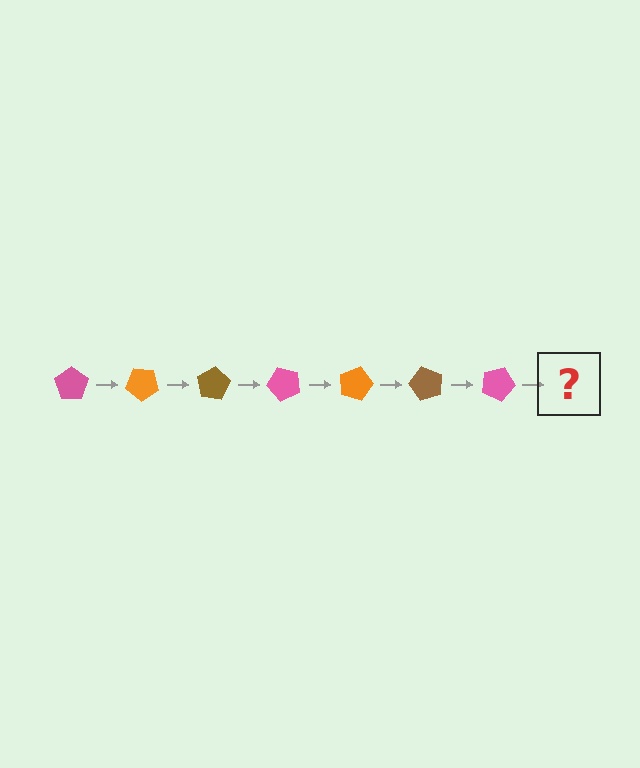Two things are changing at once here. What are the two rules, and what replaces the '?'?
The two rules are that it rotates 40 degrees each step and the color cycles through pink, orange, and brown. The '?' should be an orange pentagon, rotated 280 degrees from the start.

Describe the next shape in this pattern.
It should be an orange pentagon, rotated 280 degrees from the start.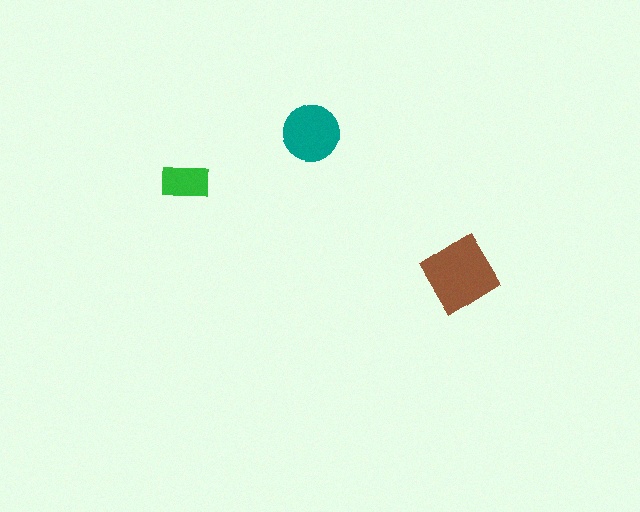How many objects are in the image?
There are 3 objects in the image.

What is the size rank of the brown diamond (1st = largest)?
1st.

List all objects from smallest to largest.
The green rectangle, the teal circle, the brown diamond.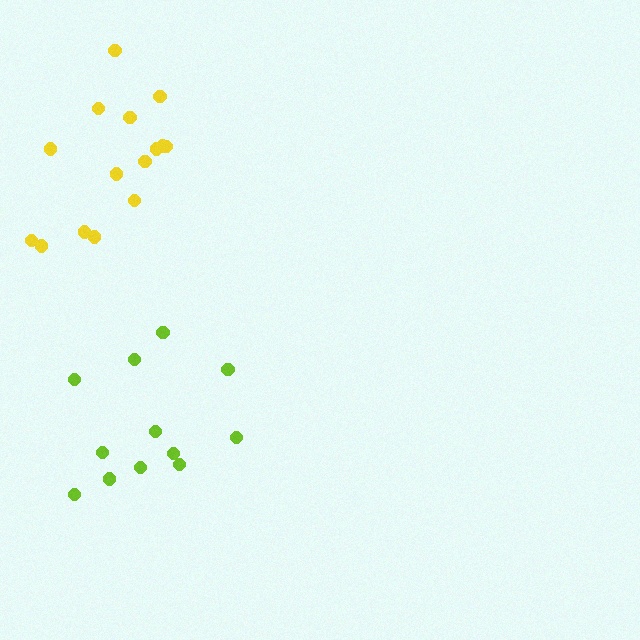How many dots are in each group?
Group 1: 15 dots, Group 2: 12 dots (27 total).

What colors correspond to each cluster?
The clusters are colored: yellow, lime.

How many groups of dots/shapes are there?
There are 2 groups.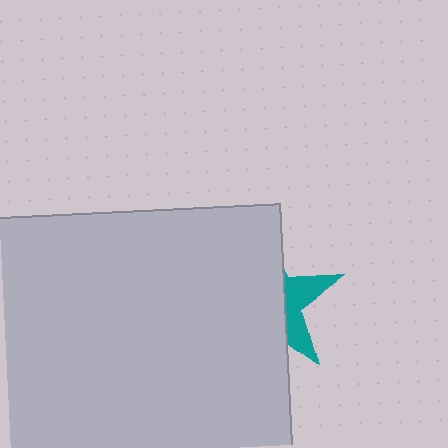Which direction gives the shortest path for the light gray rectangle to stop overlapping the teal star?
Moving left gives the shortest separation.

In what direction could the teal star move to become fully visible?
The teal star could move right. That would shift it out from behind the light gray rectangle entirely.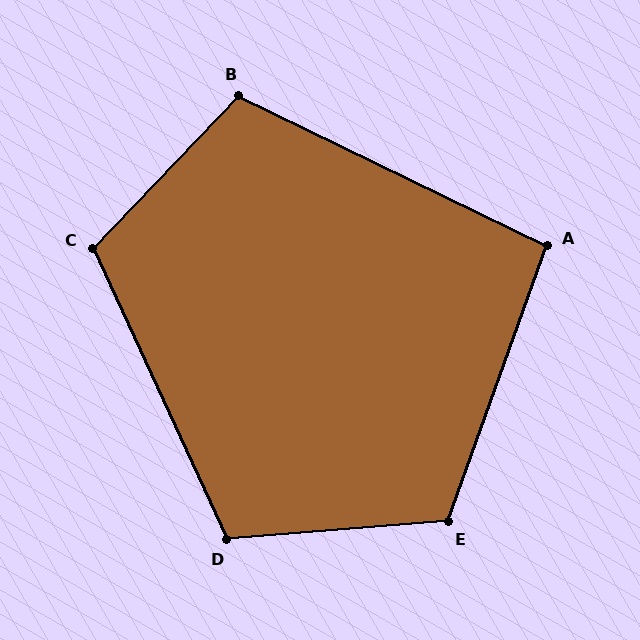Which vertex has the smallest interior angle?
A, at approximately 96 degrees.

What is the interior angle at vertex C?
Approximately 112 degrees (obtuse).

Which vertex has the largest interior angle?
E, at approximately 114 degrees.